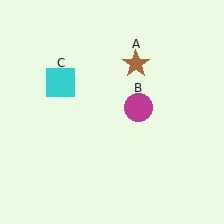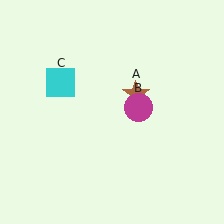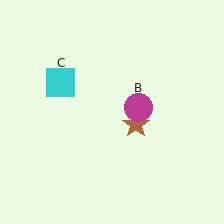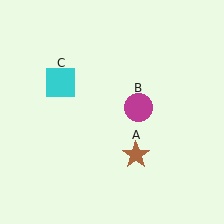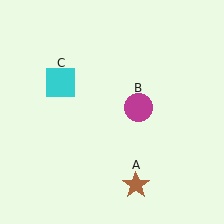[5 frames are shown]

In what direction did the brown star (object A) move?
The brown star (object A) moved down.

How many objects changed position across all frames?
1 object changed position: brown star (object A).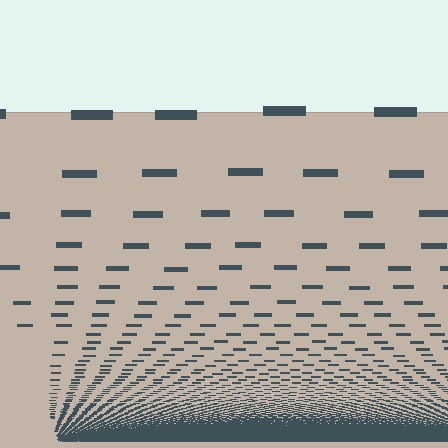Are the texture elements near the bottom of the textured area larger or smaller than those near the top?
Smaller. The gradient is inverted — elements near the bottom are smaller and denser.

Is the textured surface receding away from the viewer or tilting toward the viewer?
The surface appears to tilt toward the viewer. Texture elements get larger and sparser toward the top.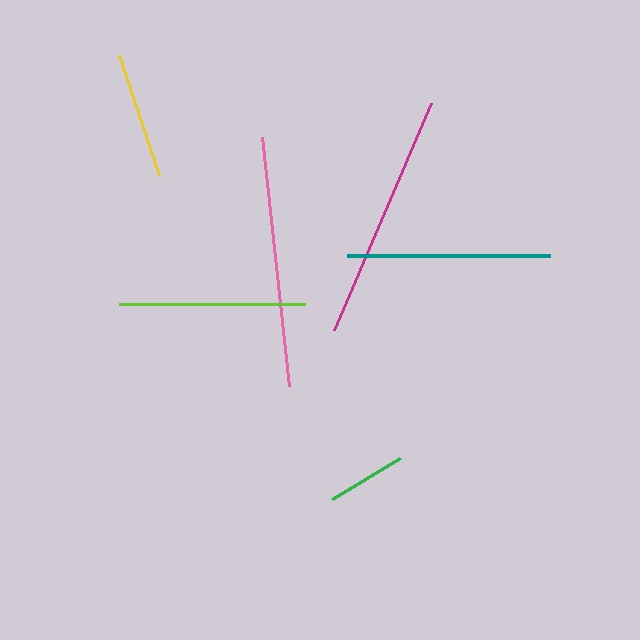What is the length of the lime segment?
The lime segment is approximately 186 pixels long.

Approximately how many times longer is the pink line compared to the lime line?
The pink line is approximately 1.3 times the length of the lime line.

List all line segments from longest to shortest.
From longest to shortest: pink, magenta, teal, lime, yellow, green.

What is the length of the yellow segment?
The yellow segment is approximately 127 pixels long.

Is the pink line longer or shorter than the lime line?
The pink line is longer than the lime line.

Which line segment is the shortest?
The green line is the shortest at approximately 80 pixels.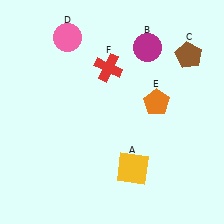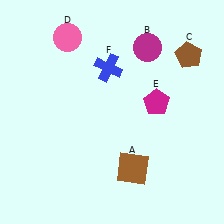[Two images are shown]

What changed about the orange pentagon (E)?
In Image 1, E is orange. In Image 2, it changed to magenta.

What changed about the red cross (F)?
In Image 1, F is red. In Image 2, it changed to blue.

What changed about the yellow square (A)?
In Image 1, A is yellow. In Image 2, it changed to brown.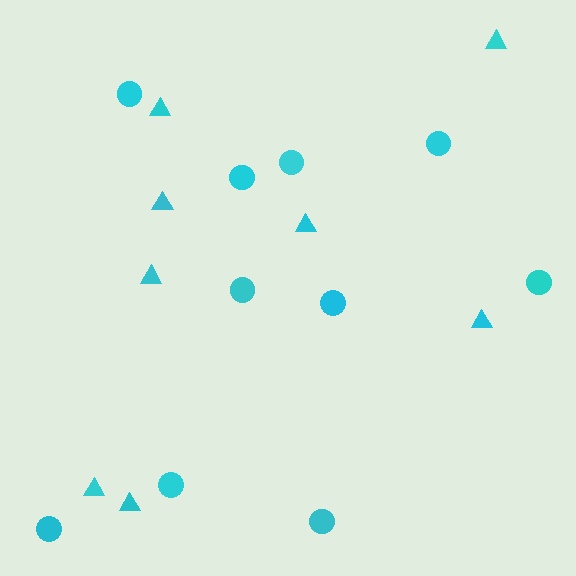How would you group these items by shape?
There are 2 groups: one group of triangles (8) and one group of circles (10).